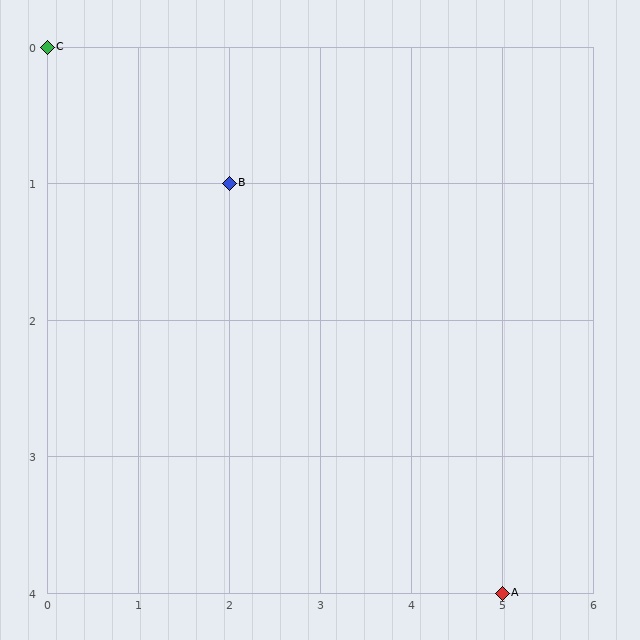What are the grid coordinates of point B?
Point B is at grid coordinates (2, 1).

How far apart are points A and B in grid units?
Points A and B are 3 columns and 3 rows apart (about 4.2 grid units diagonally).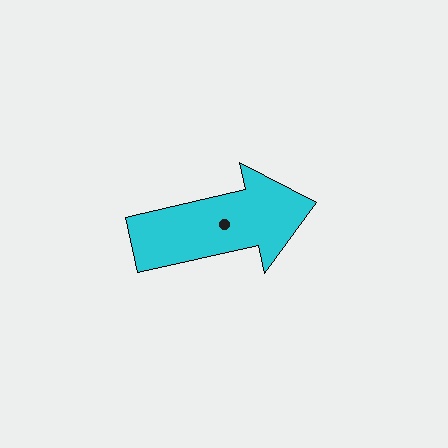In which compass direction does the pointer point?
East.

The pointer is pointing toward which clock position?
Roughly 3 o'clock.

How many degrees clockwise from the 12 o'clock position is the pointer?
Approximately 77 degrees.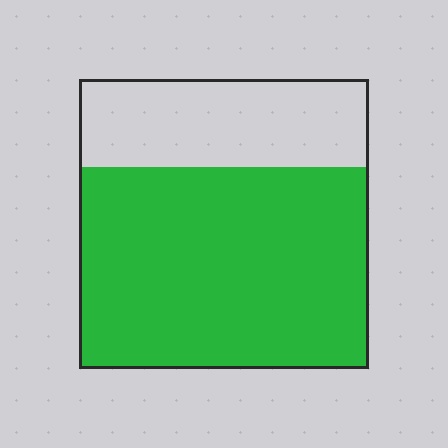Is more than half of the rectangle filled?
Yes.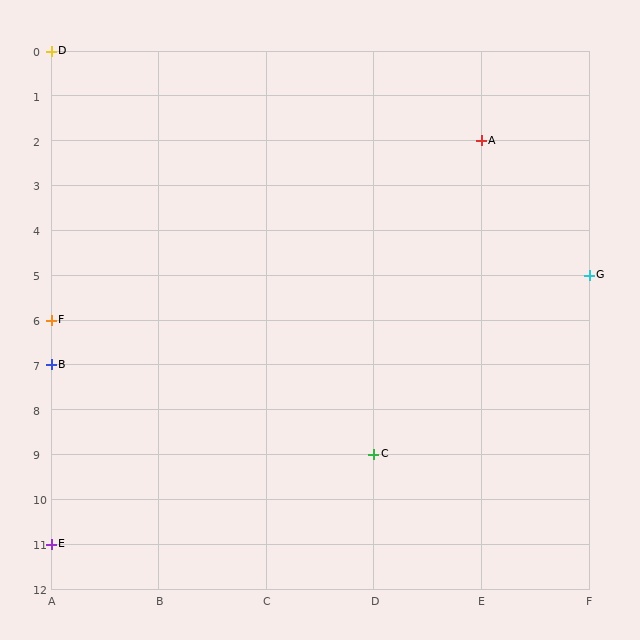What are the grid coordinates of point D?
Point D is at grid coordinates (A, 0).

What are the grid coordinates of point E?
Point E is at grid coordinates (A, 11).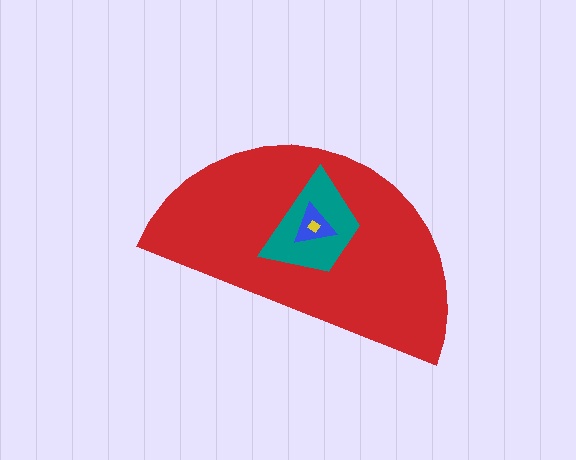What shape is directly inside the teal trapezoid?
The blue triangle.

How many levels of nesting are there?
4.